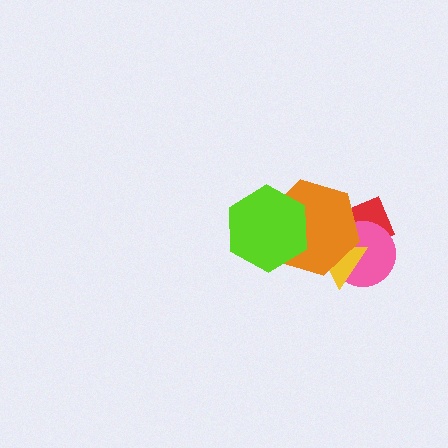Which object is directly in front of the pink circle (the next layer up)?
The yellow triangle is directly in front of the pink circle.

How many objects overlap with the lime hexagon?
1 object overlaps with the lime hexagon.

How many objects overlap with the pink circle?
3 objects overlap with the pink circle.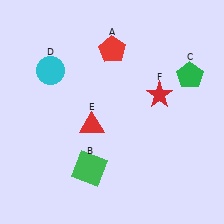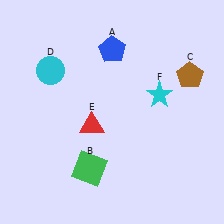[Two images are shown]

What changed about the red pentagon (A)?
In Image 1, A is red. In Image 2, it changed to blue.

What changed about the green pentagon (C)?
In Image 1, C is green. In Image 2, it changed to brown.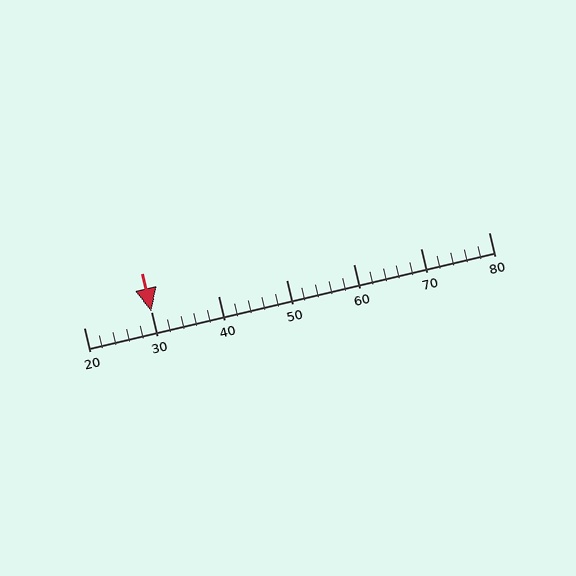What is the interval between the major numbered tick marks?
The major tick marks are spaced 10 units apart.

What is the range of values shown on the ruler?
The ruler shows values from 20 to 80.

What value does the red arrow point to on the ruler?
The red arrow points to approximately 30.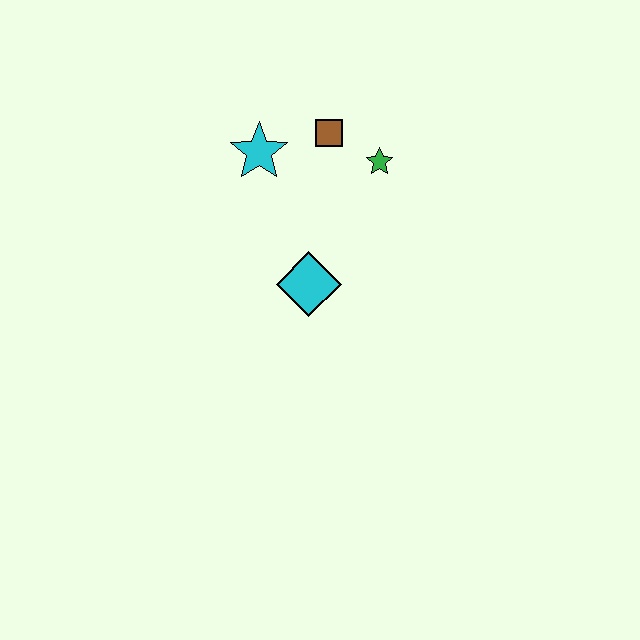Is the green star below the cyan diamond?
No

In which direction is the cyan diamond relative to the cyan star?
The cyan diamond is below the cyan star.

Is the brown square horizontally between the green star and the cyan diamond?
Yes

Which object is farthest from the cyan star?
The cyan diamond is farthest from the cyan star.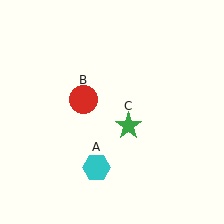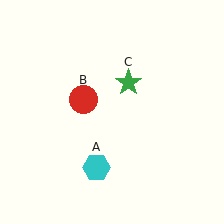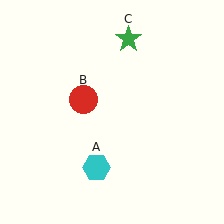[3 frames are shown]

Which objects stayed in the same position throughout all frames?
Cyan hexagon (object A) and red circle (object B) remained stationary.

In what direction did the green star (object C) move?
The green star (object C) moved up.